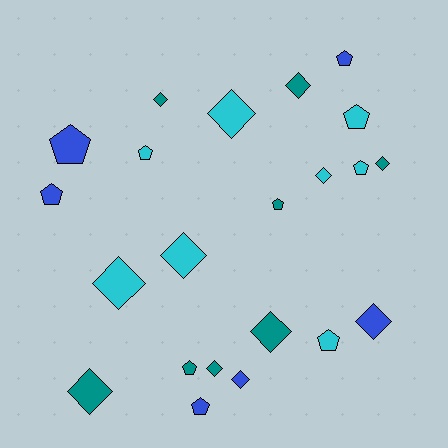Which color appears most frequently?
Cyan, with 8 objects.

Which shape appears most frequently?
Diamond, with 12 objects.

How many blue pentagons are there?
There are 4 blue pentagons.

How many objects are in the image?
There are 22 objects.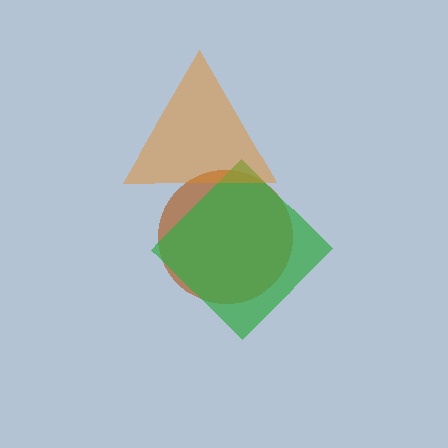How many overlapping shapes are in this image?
There are 3 overlapping shapes in the image.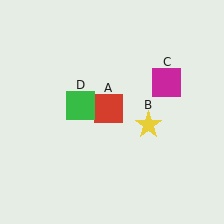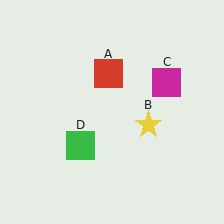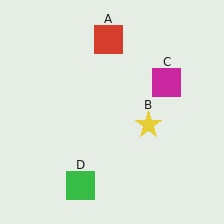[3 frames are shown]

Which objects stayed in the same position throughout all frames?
Yellow star (object B) and magenta square (object C) remained stationary.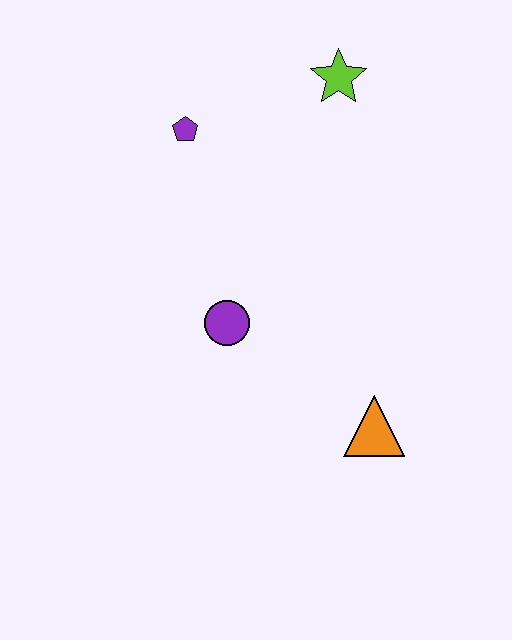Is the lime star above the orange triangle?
Yes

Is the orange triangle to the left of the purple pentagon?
No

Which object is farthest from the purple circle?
The lime star is farthest from the purple circle.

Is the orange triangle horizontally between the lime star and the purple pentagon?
No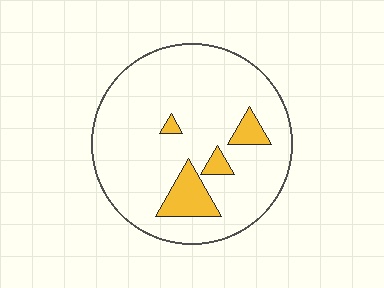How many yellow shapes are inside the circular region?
4.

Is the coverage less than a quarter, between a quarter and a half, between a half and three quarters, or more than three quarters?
Less than a quarter.